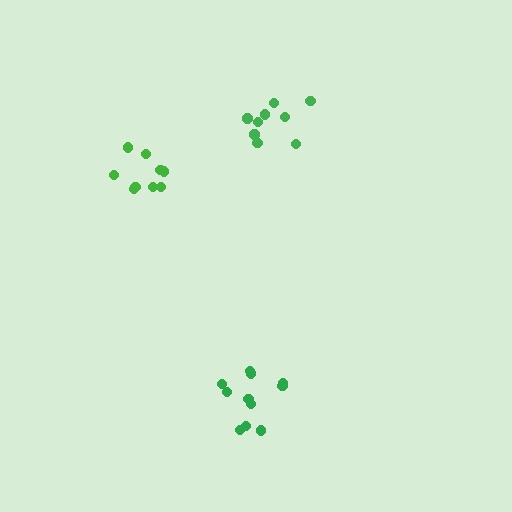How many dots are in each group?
Group 1: 11 dots, Group 2: 9 dots, Group 3: 9 dots (29 total).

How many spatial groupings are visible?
There are 3 spatial groupings.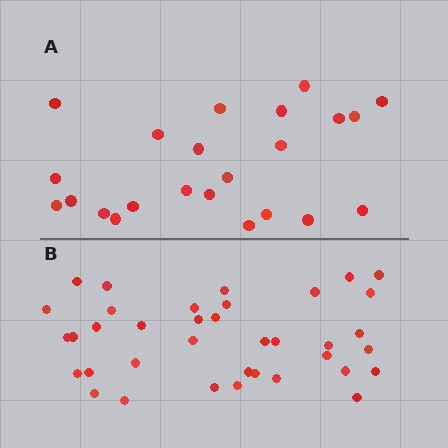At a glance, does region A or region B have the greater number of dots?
Region B (the bottom region) has more dots.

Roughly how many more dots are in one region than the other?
Region B has approximately 15 more dots than region A.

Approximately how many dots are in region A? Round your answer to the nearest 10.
About 20 dots. (The exact count is 23, which rounds to 20.)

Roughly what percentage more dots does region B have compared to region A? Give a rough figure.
About 60% more.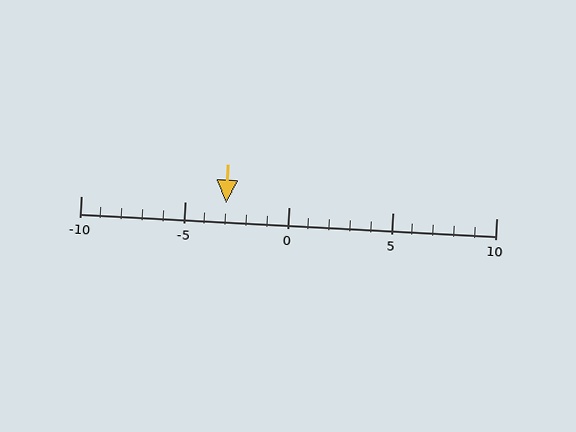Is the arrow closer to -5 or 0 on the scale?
The arrow is closer to -5.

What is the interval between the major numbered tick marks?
The major tick marks are spaced 5 units apart.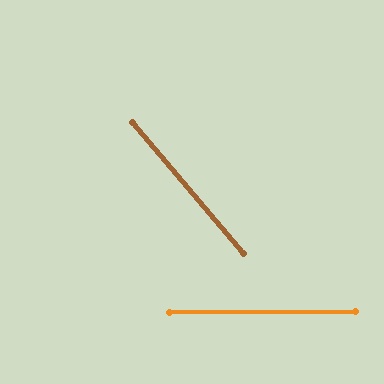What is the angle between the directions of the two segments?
Approximately 50 degrees.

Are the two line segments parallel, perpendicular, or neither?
Neither parallel nor perpendicular — they differ by about 50°.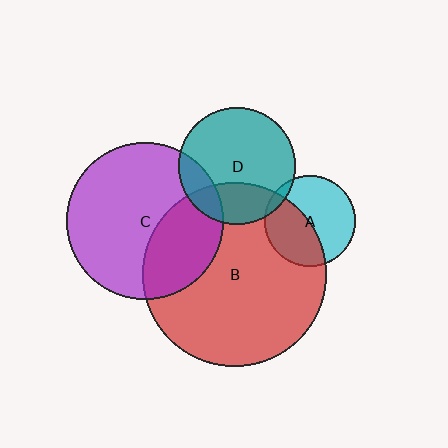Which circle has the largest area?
Circle B (red).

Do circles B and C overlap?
Yes.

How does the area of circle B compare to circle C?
Approximately 1.4 times.